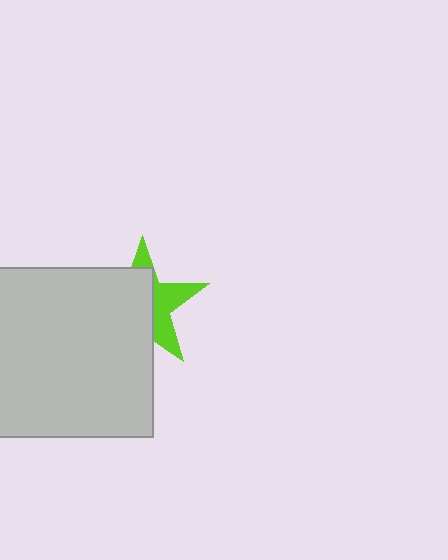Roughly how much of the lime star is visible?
A small part of it is visible (roughly 40%).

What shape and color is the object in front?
The object in front is a light gray square.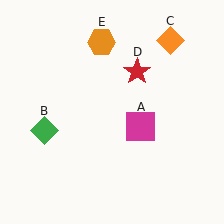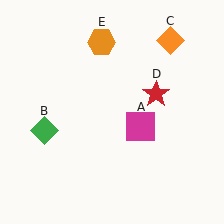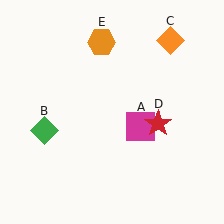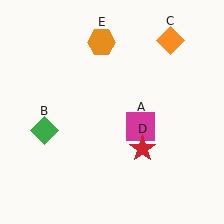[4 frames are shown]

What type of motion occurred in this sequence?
The red star (object D) rotated clockwise around the center of the scene.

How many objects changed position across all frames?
1 object changed position: red star (object D).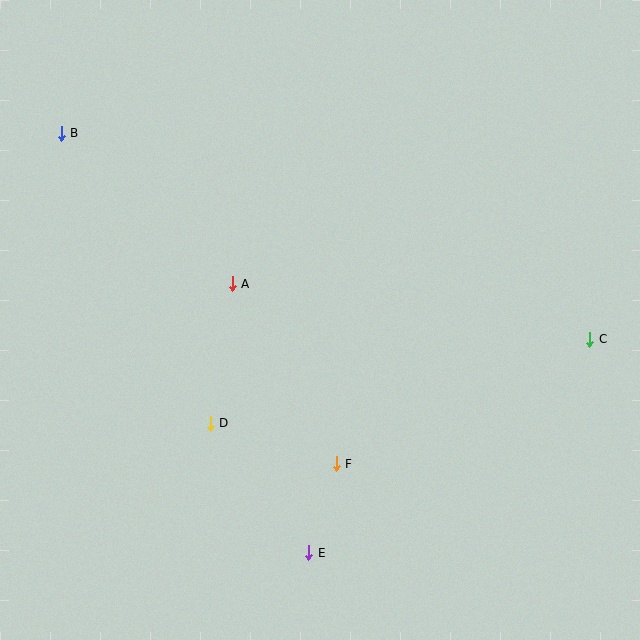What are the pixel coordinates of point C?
Point C is at (590, 339).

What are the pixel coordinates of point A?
Point A is at (232, 284).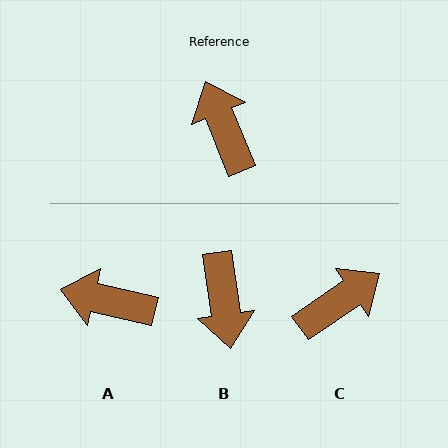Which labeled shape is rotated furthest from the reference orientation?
B, about 166 degrees away.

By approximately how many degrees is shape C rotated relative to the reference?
Approximately 78 degrees clockwise.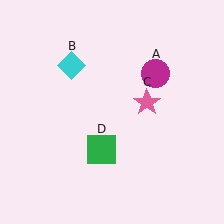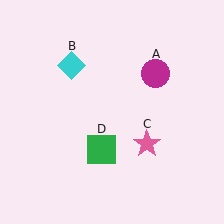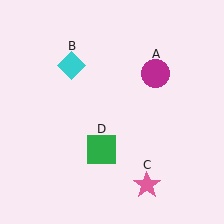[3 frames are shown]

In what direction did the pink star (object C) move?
The pink star (object C) moved down.